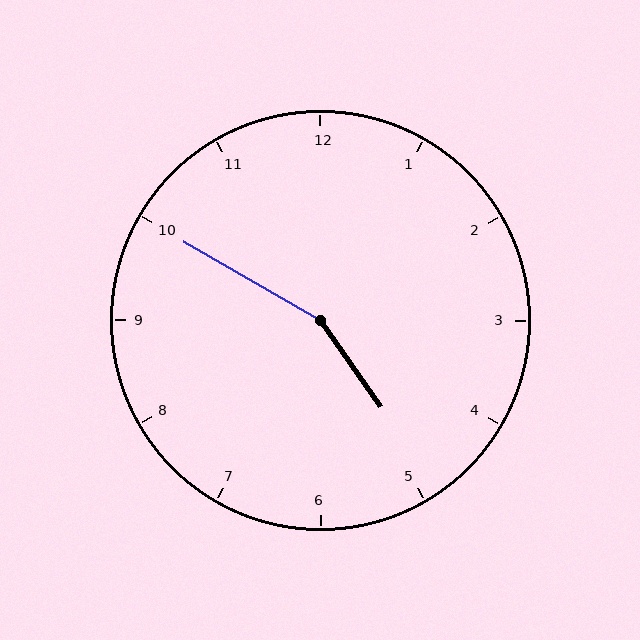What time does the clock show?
4:50.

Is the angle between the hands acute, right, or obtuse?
It is obtuse.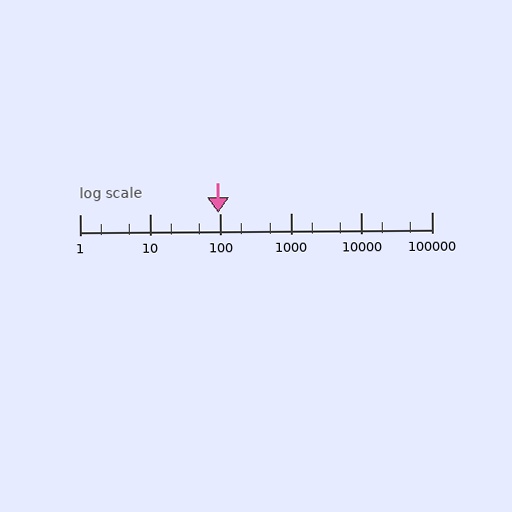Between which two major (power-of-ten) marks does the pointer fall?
The pointer is between 10 and 100.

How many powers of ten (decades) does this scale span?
The scale spans 5 decades, from 1 to 100000.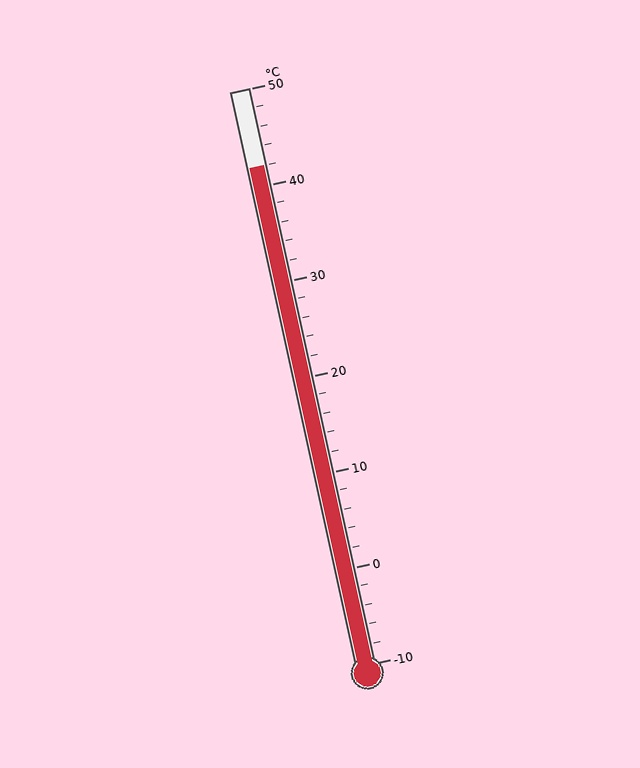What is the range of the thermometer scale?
The thermometer scale ranges from -10°C to 50°C.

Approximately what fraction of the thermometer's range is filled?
The thermometer is filled to approximately 85% of its range.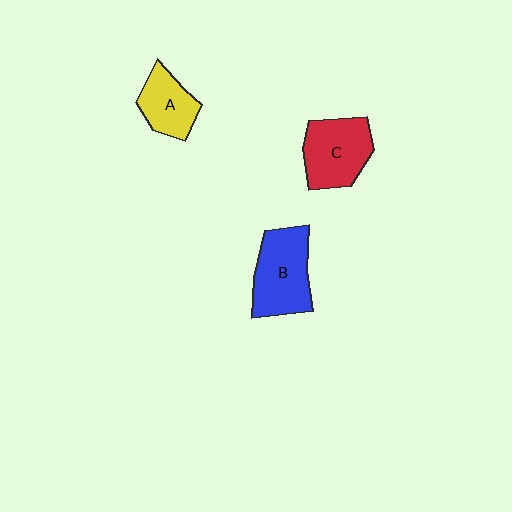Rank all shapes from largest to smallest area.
From largest to smallest: B (blue), C (red), A (yellow).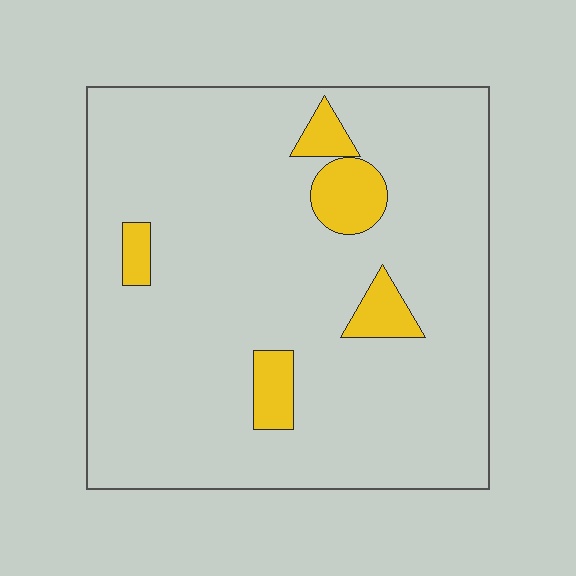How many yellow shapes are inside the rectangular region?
5.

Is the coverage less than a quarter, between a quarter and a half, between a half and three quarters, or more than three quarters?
Less than a quarter.